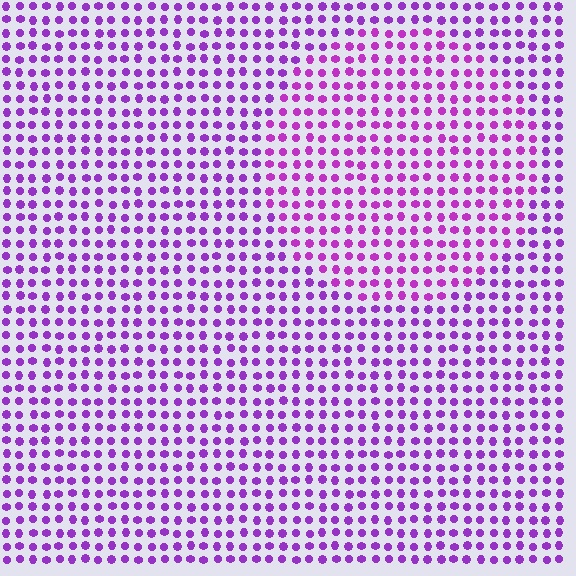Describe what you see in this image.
The image is filled with small purple elements in a uniform arrangement. A circle-shaped region is visible where the elements are tinted to a slightly different hue, forming a subtle color boundary.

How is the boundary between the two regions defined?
The boundary is defined purely by a slight shift in hue (about 17 degrees). Spacing, size, and orientation are identical on both sides.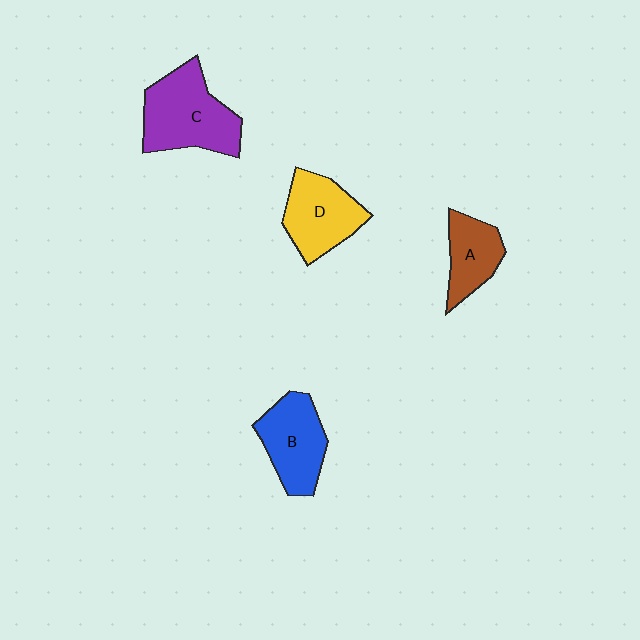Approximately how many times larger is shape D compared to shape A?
Approximately 1.4 times.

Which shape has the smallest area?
Shape A (brown).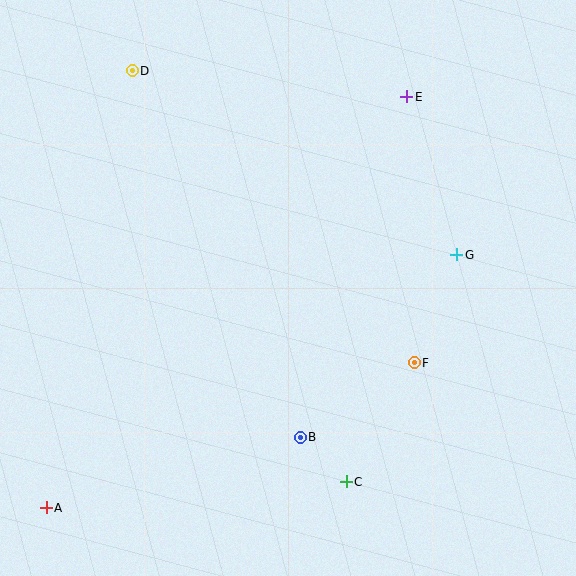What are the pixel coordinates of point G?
Point G is at (457, 255).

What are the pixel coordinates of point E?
Point E is at (407, 97).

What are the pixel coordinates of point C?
Point C is at (346, 482).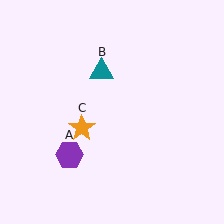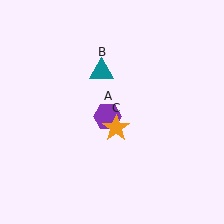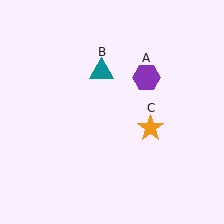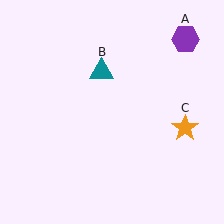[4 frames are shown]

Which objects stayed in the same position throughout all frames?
Teal triangle (object B) remained stationary.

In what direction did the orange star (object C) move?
The orange star (object C) moved right.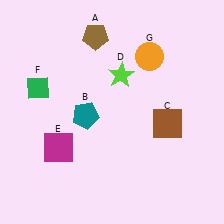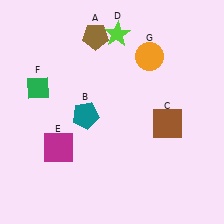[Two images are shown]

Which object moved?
The lime star (D) moved up.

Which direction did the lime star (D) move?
The lime star (D) moved up.